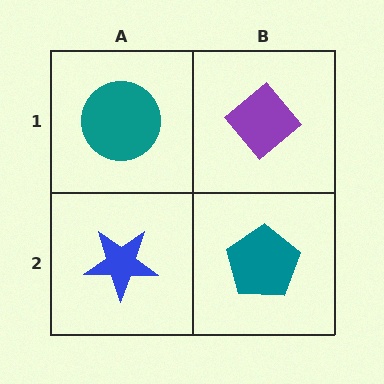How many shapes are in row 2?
2 shapes.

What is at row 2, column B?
A teal pentagon.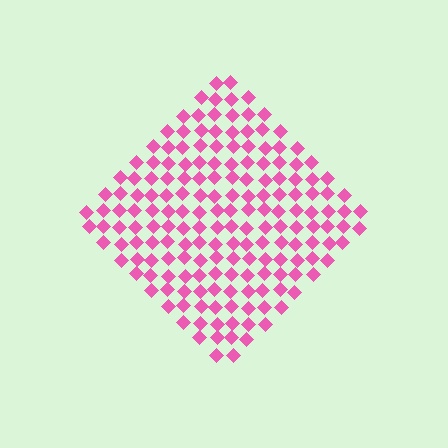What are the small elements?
The small elements are diamonds.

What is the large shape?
The large shape is a diamond.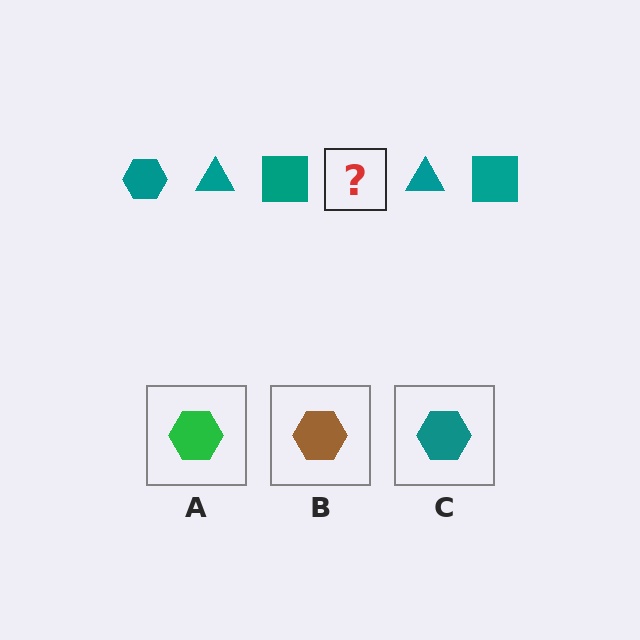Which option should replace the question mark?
Option C.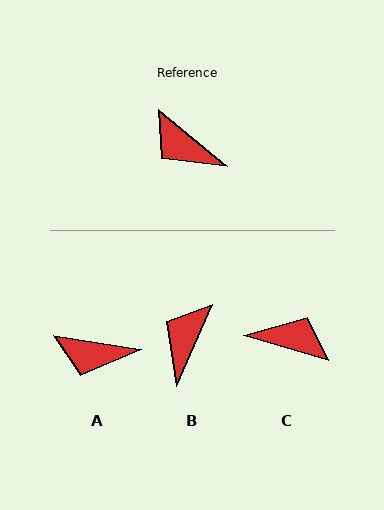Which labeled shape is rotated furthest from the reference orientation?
C, about 157 degrees away.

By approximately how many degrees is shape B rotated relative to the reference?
Approximately 74 degrees clockwise.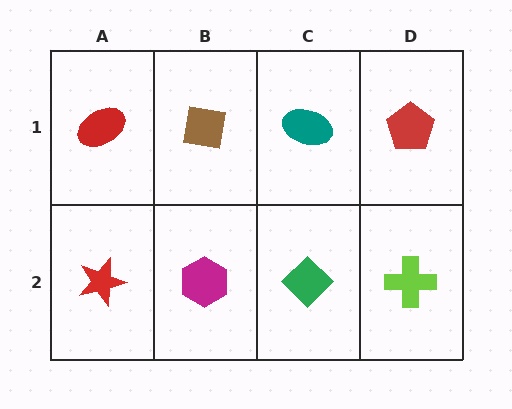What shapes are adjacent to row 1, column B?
A magenta hexagon (row 2, column B), a red ellipse (row 1, column A), a teal ellipse (row 1, column C).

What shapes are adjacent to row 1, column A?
A red star (row 2, column A), a brown square (row 1, column B).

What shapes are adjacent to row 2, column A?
A red ellipse (row 1, column A), a magenta hexagon (row 2, column B).